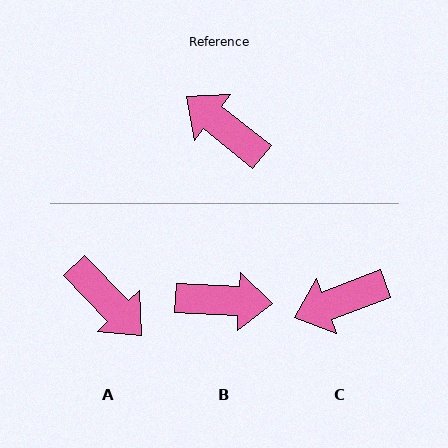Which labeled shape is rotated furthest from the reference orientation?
A, about 173 degrees away.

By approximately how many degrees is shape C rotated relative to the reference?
Approximately 60 degrees counter-clockwise.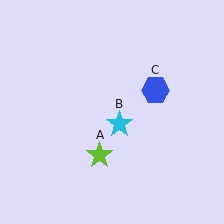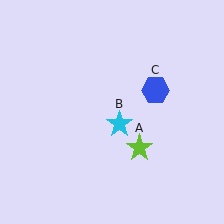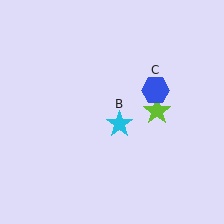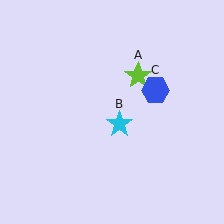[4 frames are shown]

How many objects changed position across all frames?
1 object changed position: lime star (object A).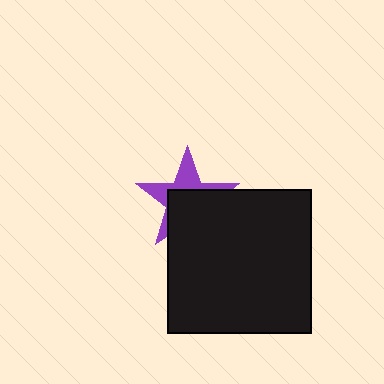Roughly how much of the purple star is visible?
A small part of it is visible (roughly 43%).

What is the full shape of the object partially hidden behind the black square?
The partially hidden object is a purple star.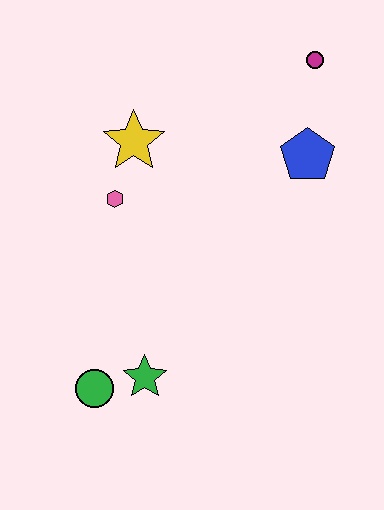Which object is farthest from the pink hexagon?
The magenta circle is farthest from the pink hexagon.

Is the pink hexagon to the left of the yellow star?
Yes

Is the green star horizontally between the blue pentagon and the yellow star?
Yes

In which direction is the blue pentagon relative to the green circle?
The blue pentagon is above the green circle.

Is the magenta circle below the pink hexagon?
No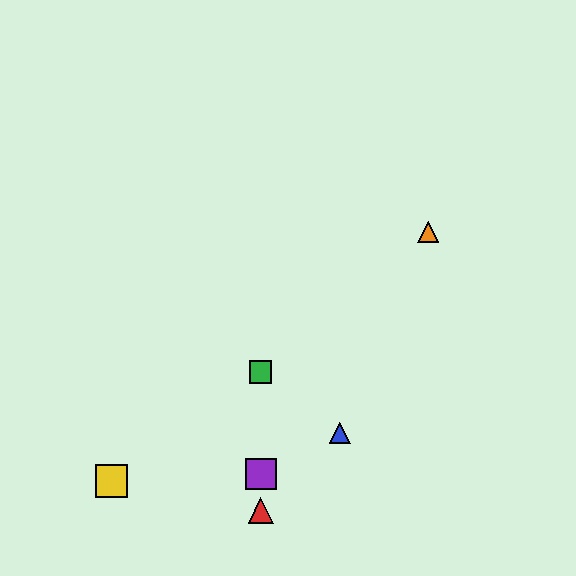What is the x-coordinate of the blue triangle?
The blue triangle is at x≈340.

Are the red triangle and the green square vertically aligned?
Yes, both are at x≈261.